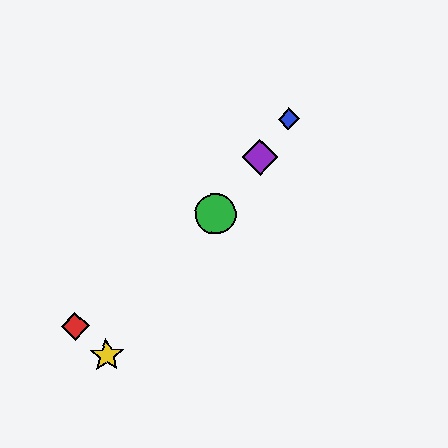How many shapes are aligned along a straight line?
4 shapes (the blue diamond, the green circle, the yellow star, the purple diamond) are aligned along a straight line.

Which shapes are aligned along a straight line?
The blue diamond, the green circle, the yellow star, the purple diamond are aligned along a straight line.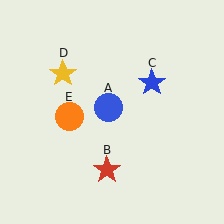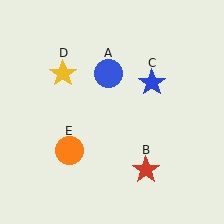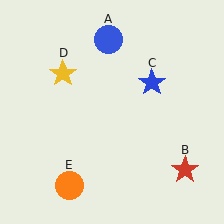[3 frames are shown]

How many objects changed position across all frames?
3 objects changed position: blue circle (object A), red star (object B), orange circle (object E).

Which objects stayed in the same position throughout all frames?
Blue star (object C) and yellow star (object D) remained stationary.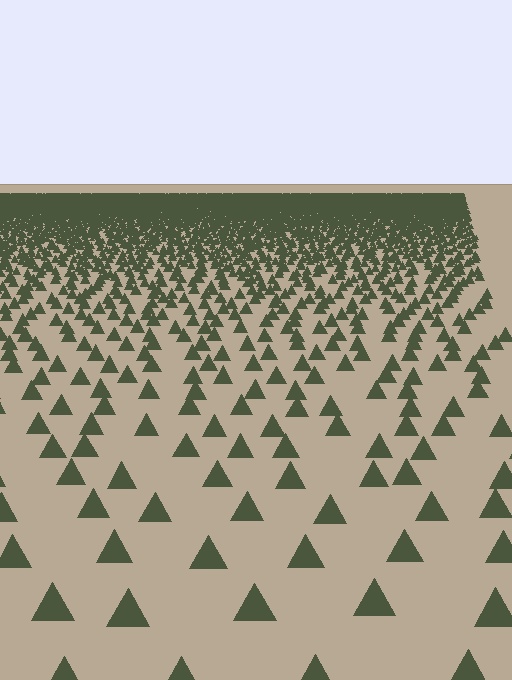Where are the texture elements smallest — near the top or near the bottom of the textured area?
Near the top.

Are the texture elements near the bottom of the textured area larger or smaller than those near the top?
Larger. Near the bottom, elements are closer to the viewer and appear at a bigger on-screen size.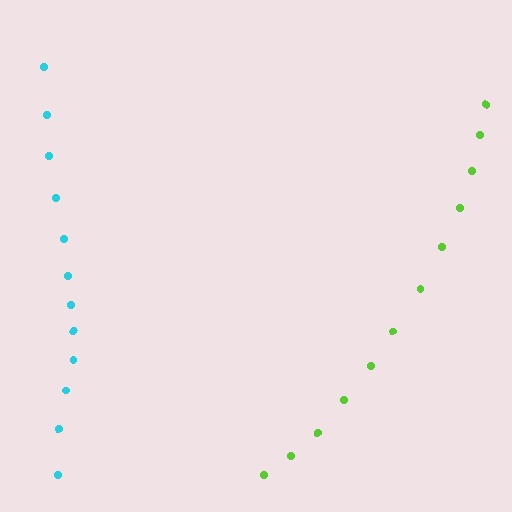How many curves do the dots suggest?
There are 2 distinct paths.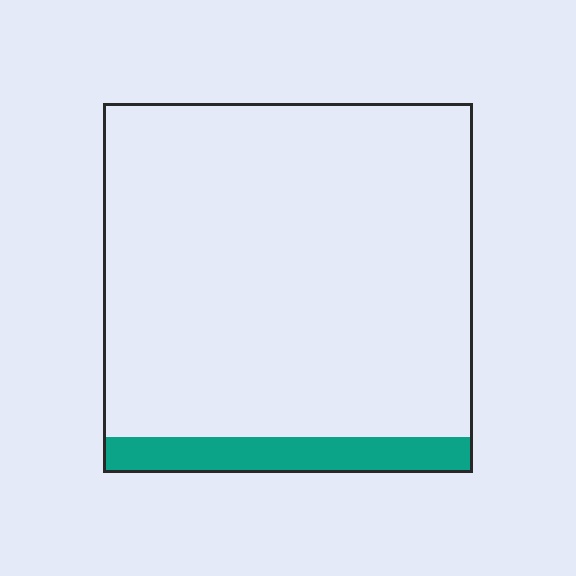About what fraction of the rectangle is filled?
About one tenth (1/10).